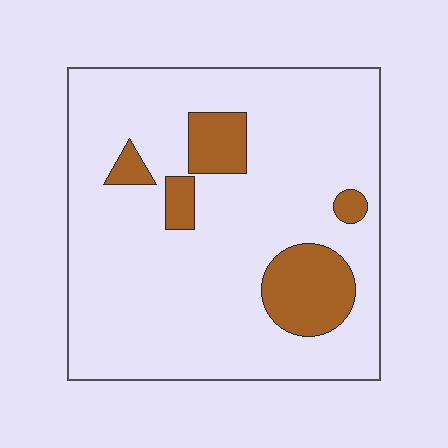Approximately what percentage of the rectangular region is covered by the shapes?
Approximately 15%.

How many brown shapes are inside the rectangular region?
5.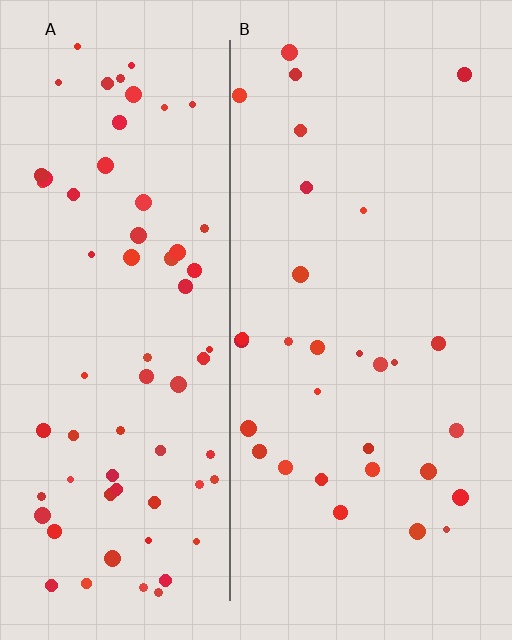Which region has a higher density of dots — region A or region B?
A (the left).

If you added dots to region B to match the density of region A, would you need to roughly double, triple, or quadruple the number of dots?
Approximately double.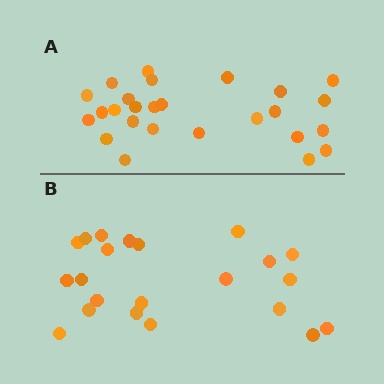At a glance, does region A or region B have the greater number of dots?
Region A (the top region) has more dots.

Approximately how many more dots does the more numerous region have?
Region A has about 4 more dots than region B.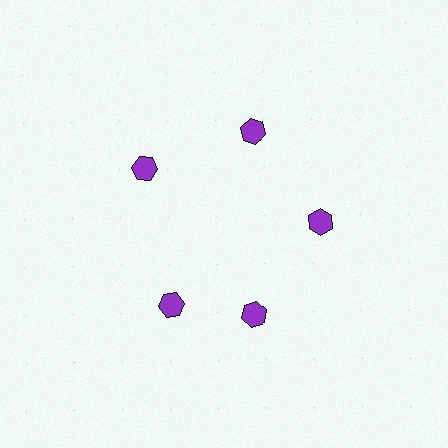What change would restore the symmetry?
The symmetry would be restored by rotating it back into even spacing with its neighbors so that all 5 hexagons sit at equal angles and equal distance from the center.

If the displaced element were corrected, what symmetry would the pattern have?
It would have 5-fold rotational symmetry — the pattern would map onto itself every 72 degrees.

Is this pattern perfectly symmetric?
No. The 5 purple hexagons are arranged in a ring, but one element near the 8 o'clock position is rotated out of alignment along the ring, breaking the 5-fold rotational symmetry.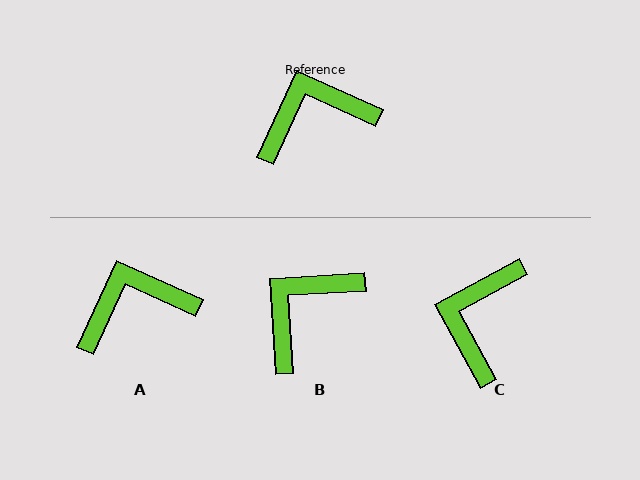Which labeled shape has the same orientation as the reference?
A.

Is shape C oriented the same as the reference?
No, it is off by about 53 degrees.